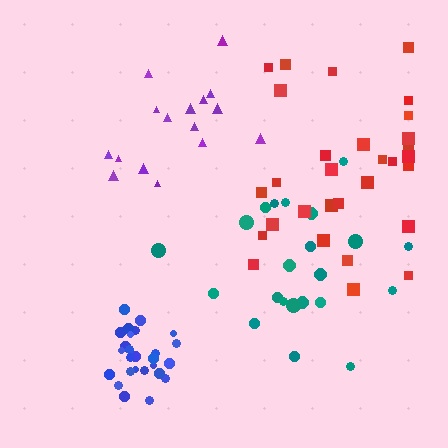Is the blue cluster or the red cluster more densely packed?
Blue.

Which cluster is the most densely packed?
Blue.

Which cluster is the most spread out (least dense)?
Red.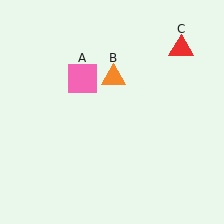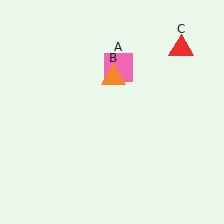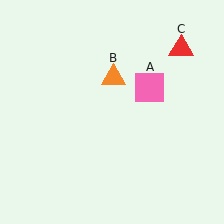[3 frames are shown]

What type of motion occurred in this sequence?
The pink square (object A) rotated clockwise around the center of the scene.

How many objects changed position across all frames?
1 object changed position: pink square (object A).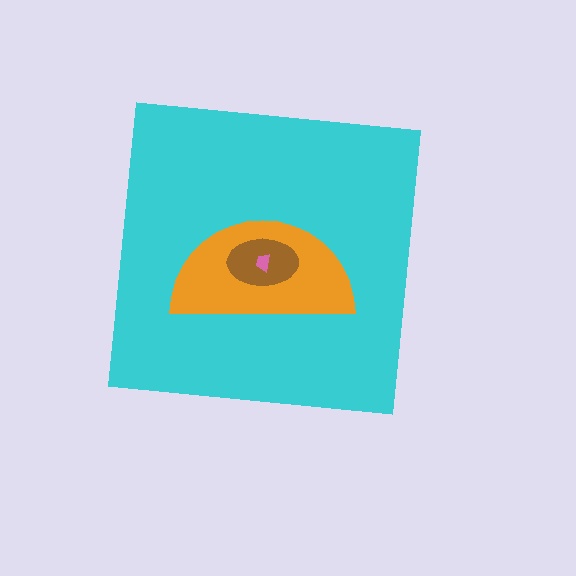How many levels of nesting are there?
4.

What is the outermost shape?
The cyan square.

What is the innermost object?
The pink trapezoid.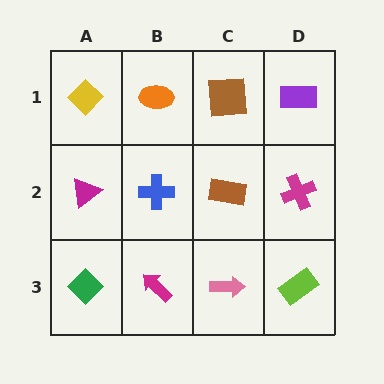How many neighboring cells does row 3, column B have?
3.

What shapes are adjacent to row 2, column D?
A purple rectangle (row 1, column D), a lime rectangle (row 3, column D), a brown rectangle (row 2, column C).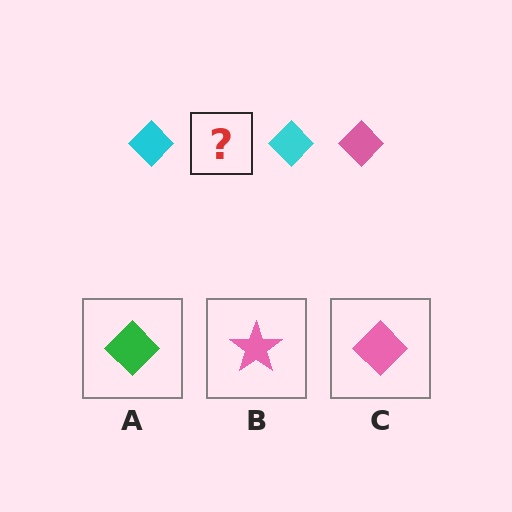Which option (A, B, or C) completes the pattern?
C.